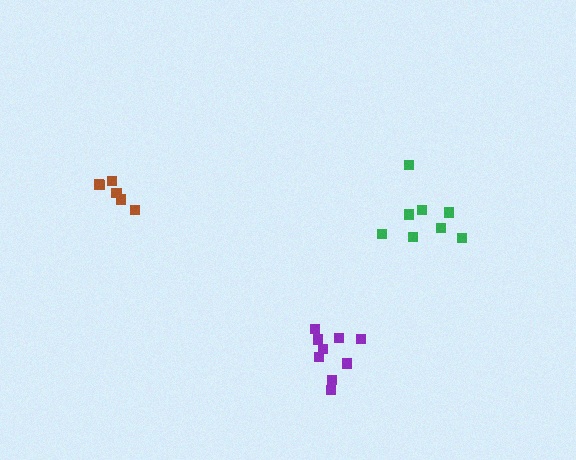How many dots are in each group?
Group 1: 8 dots, Group 2: 6 dots, Group 3: 9 dots (23 total).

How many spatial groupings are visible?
There are 3 spatial groupings.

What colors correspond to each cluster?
The clusters are colored: green, brown, purple.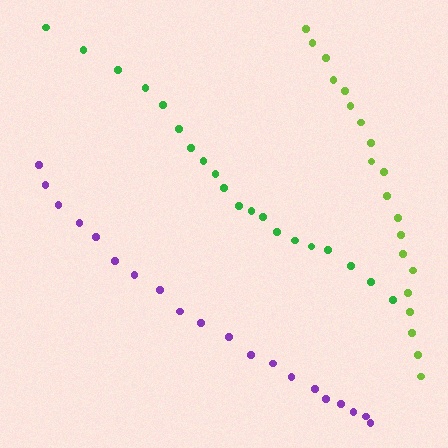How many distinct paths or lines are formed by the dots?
There are 3 distinct paths.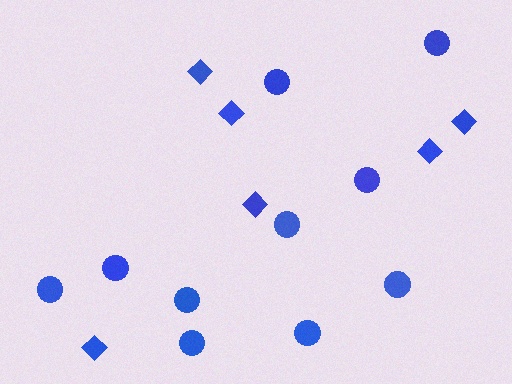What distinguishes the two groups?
There are 2 groups: one group of diamonds (6) and one group of circles (10).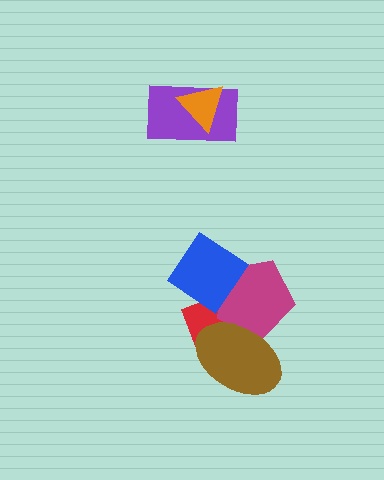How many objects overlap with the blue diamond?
2 objects overlap with the blue diamond.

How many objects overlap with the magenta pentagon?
3 objects overlap with the magenta pentagon.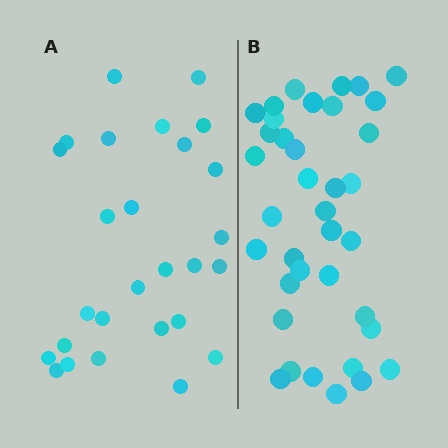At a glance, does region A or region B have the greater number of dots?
Region B (the right region) has more dots.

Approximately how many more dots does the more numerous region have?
Region B has roughly 10 or so more dots than region A.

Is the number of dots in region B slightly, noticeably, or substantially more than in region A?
Region B has noticeably more, but not dramatically so. The ratio is roughly 1.4 to 1.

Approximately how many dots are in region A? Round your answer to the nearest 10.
About 30 dots. (The exact count is 27, which rounds to 30.)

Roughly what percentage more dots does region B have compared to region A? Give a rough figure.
About 35% more.